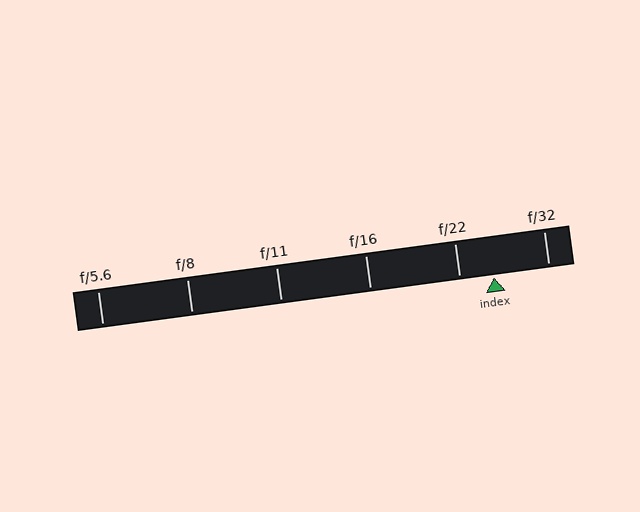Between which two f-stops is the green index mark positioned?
The index mark is between f/22 and f/32.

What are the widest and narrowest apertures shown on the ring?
The widest aperture shown is f/5.6 and the narrowest is f/32.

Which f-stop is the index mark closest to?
The index mark is closest to f/22.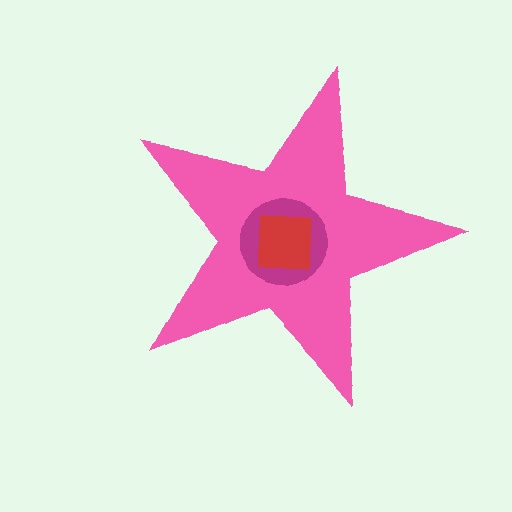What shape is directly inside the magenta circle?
The red square.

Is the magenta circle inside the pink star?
Yes.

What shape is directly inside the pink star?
The magenta circle.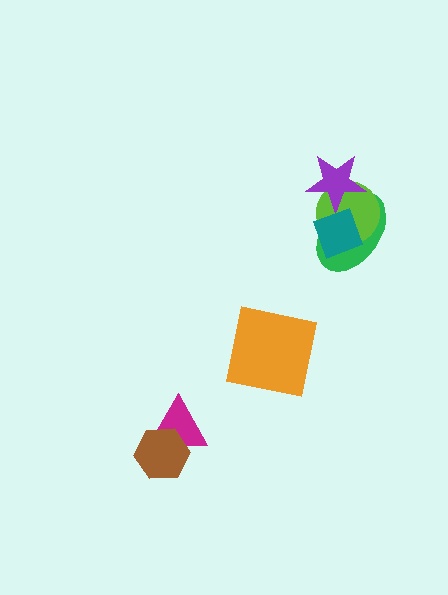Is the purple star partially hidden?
Yes, it is partially covered by another shape.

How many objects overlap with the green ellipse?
3 objects overlap with the green ellipse.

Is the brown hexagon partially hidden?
No, no other shape covers it.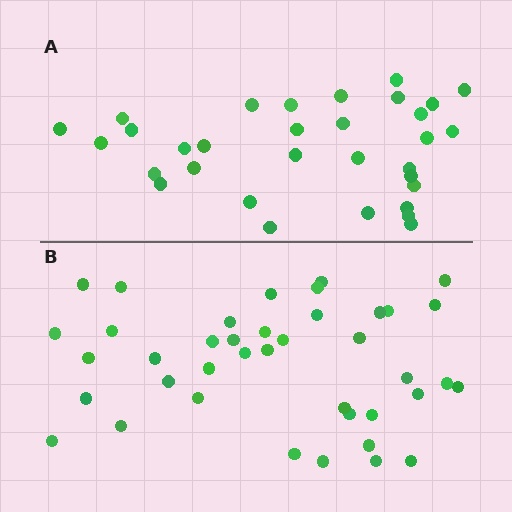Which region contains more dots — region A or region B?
Region B (the bottom region) has more dots.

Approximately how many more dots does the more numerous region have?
Region B has roughly 8 or so more dots than region A.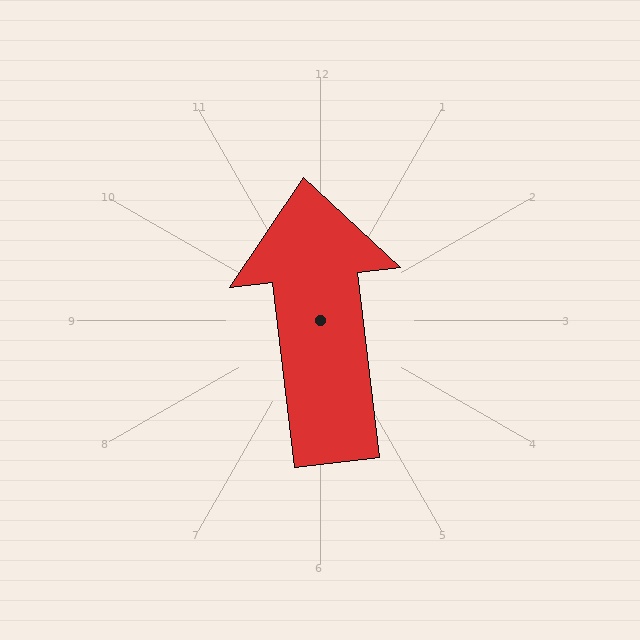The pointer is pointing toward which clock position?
Roughly 12 o'clock.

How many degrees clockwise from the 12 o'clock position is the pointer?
Approximately 353 degrees.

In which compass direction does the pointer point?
North.